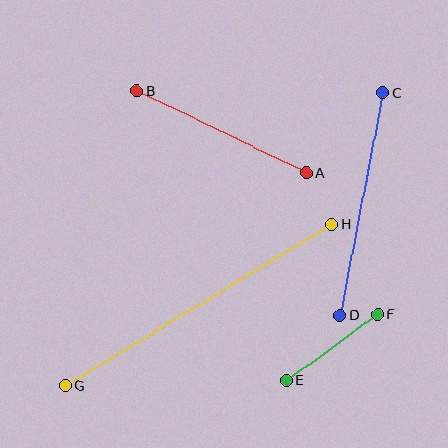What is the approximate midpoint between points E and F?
The midpoint is at approximately (332, 347) pixels.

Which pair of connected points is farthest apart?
Points G and H are farthest apart.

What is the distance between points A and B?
The distance is approximately 188 pixels.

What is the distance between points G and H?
The distance is approximately 311 pixels.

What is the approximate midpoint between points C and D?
The midpoint is at approximately (362, 204) pixels.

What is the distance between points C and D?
The distance is approximately 227 pixels.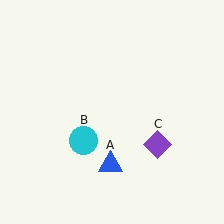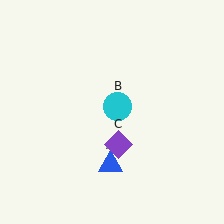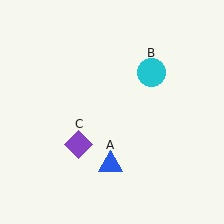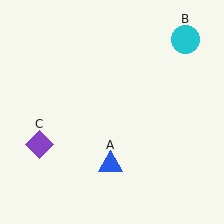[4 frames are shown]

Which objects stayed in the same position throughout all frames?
Blue triangle (object A) remained stationary.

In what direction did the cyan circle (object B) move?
The cyan circle (object B) moved up and to the right.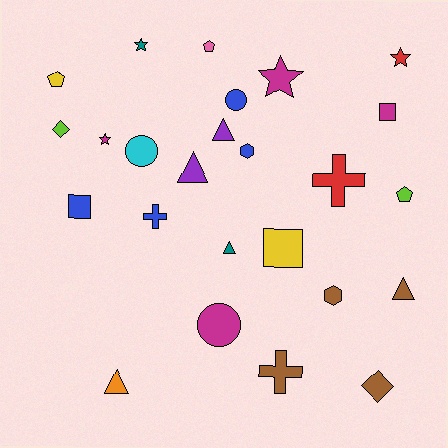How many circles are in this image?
There are 3 circles.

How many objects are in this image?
There are 25 objects.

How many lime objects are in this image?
There are 2 lime objects.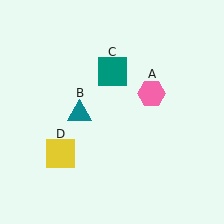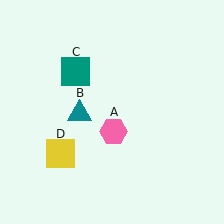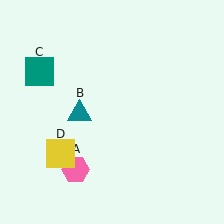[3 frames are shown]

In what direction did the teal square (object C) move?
The teal square (object C) moved left.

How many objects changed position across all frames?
2 objects changed position: pink hexagon (object A), teal square (object C).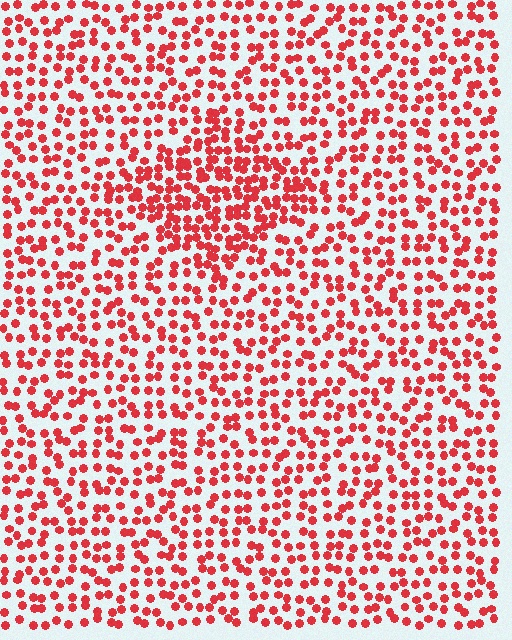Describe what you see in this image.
The image contains small red elements arranged at two different densities. A diamond-shaped region is visible where the elements are more densely packed than the surrounding area.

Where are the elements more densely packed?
The elements are more densely packed inside the diamond boundary.